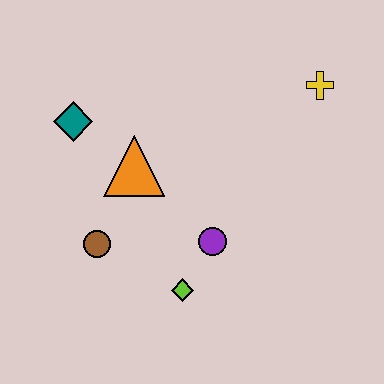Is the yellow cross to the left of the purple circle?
No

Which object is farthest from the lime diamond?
The yellow cross is farthest from the lime diamond.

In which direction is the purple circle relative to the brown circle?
The purple circle is to the right of the brown circle.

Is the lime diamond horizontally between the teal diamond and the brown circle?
No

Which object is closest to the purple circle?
The lime diamond is closest to the purple circle.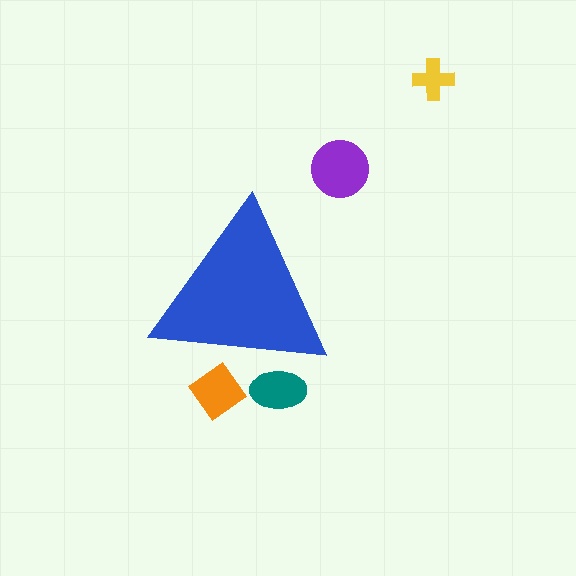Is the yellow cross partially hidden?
No, the yellow cross is fully visible.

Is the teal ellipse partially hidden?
Yes, the teal ellipse is partially hidden behind the blue triangle.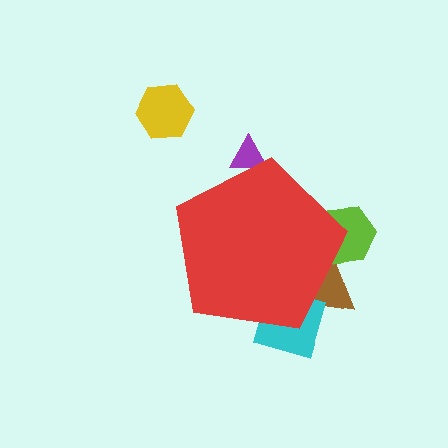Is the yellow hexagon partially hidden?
No, the yellow hexagon is fully visible.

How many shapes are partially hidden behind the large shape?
4 shapes are partially hidden.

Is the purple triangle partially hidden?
Yes, the purple triangle is partially hidden behind the red pentagon.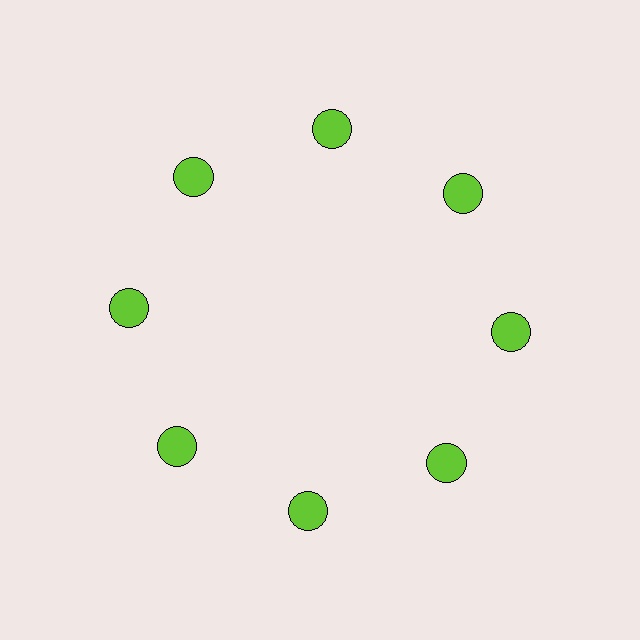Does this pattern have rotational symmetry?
Yes, this pattern has 8-fold rotational symmetry. It looks the same after rotating 45 degrees around the center.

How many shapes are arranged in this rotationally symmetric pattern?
There are 8 shapes, arranged in 8 groups of 1.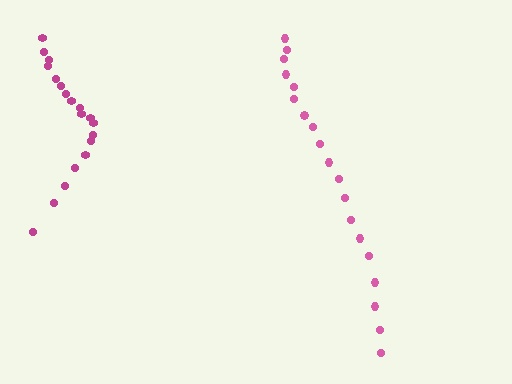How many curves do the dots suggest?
There are 2 distinct paths.